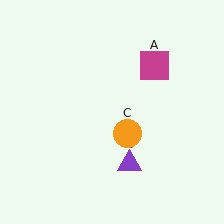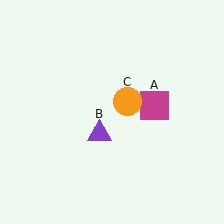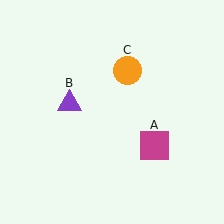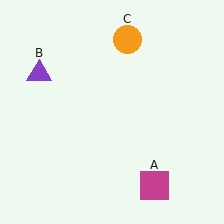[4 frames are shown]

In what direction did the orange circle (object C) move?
The orange circle (object C) moved up.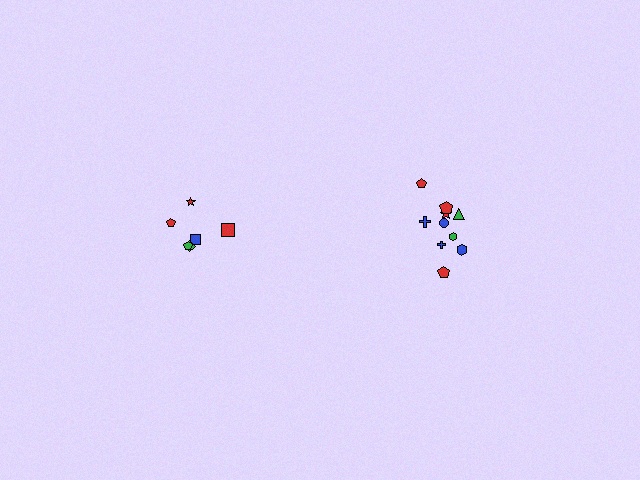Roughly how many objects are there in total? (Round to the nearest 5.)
Roughly 15 objects in total.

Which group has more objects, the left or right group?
The right group.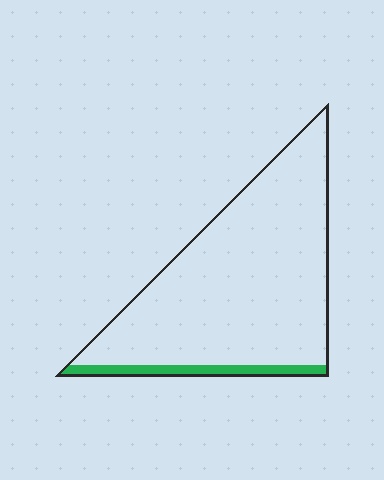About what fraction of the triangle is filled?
About one tenth (1/10).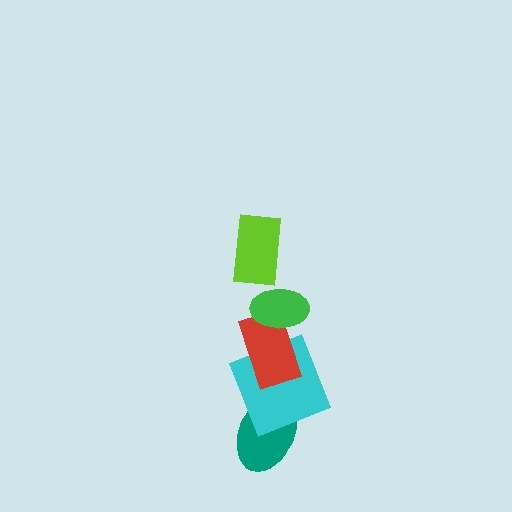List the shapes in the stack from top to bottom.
From top to bottom: the lime rectangle, the green ellipse, the red rectangle, the cyan square, the teal ellipse.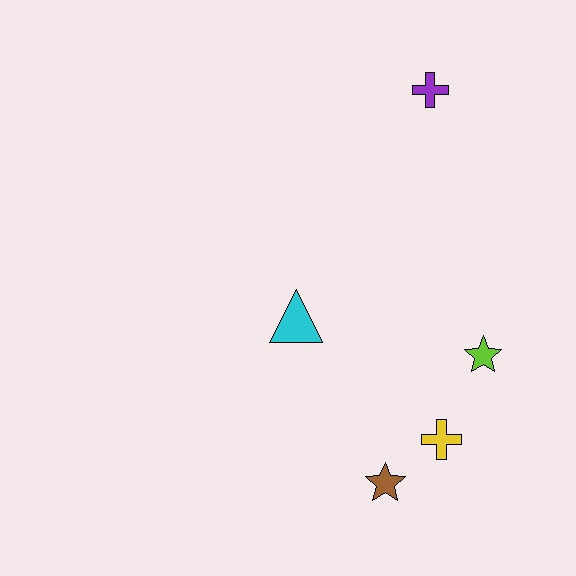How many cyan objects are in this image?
There is 1 cyan object.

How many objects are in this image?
There are 5 objects.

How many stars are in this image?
There are 2 stars.